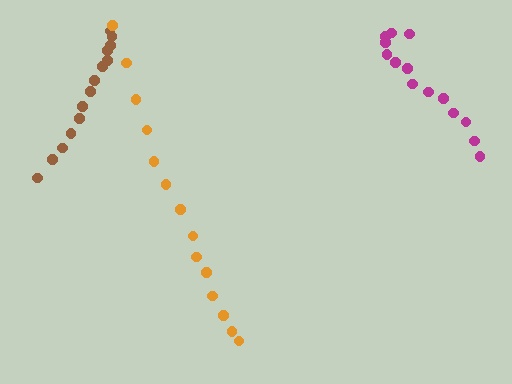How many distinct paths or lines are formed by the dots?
There are 3 distinct paths.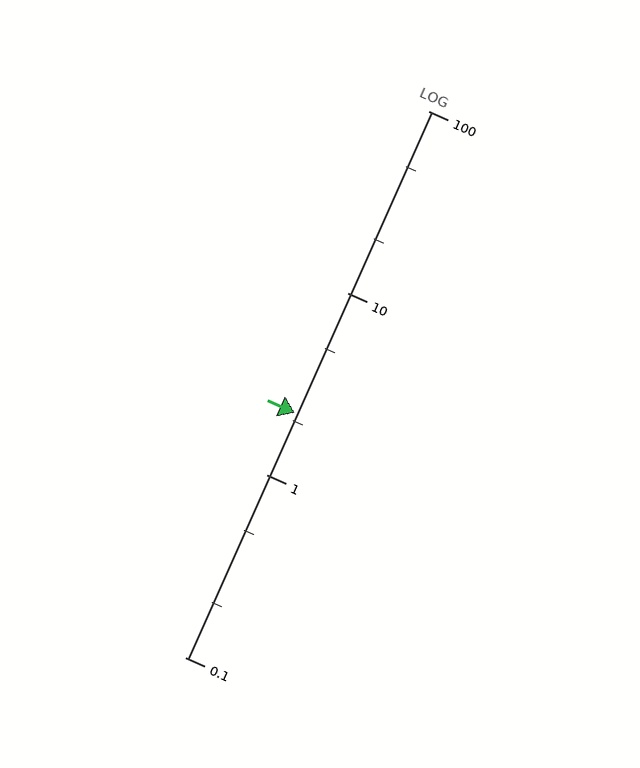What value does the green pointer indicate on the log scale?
The pointer indicates approximately 2.2.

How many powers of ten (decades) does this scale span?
The scale spans 3 decades, from 0.1 to 100.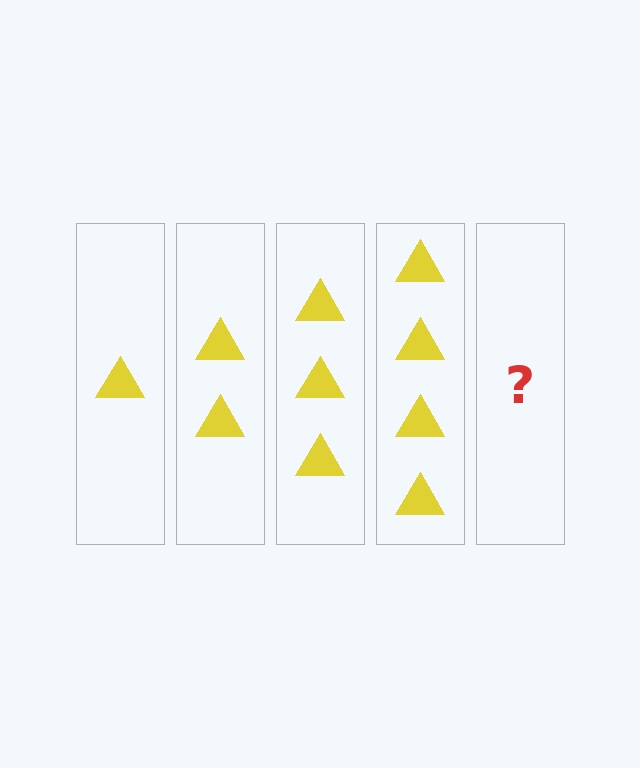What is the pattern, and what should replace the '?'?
The pattern is that each step adds one more triangle. The '?' should be 5 triangles.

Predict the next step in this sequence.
The next step is 5 triangles.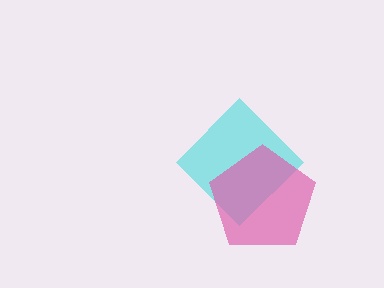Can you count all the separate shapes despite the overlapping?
Yes, there are 2 separate shapes.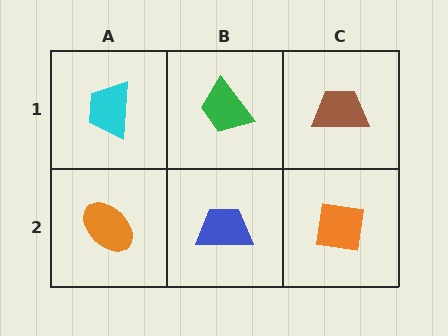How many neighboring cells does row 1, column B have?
3.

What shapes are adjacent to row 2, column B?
A green trapezoid (row 1, column B), an orange ellipse (row 2, column A), an orange square (row 2, column C).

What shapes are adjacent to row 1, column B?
A blue trapezoid (row 2, column B), a cyan trapezoid (row 1, column A), a brown trapezoid (row 1, column C).